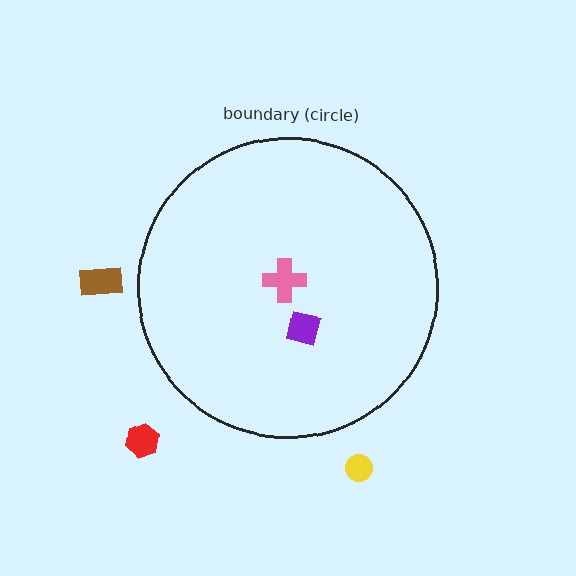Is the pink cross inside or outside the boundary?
Inside.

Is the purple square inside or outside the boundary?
Inside.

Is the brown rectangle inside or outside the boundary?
Outside.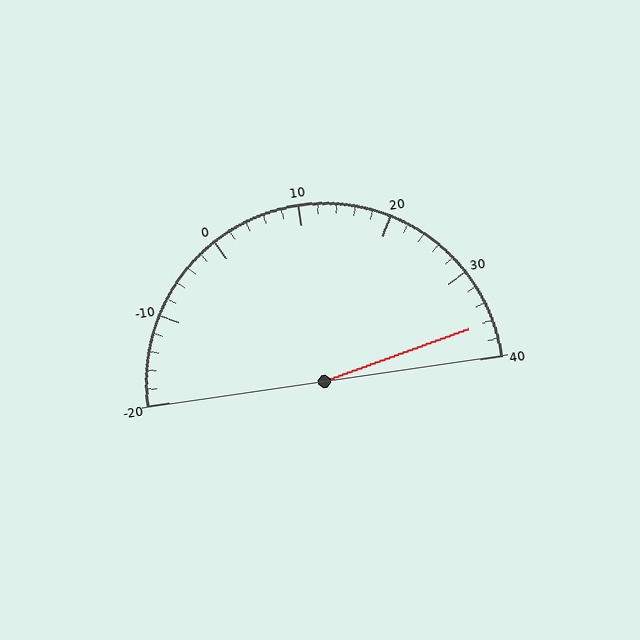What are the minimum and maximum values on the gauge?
The gauge ranges from -20 to 40.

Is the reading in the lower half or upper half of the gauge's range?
The reading is in the upper half of the range (-20 to 40).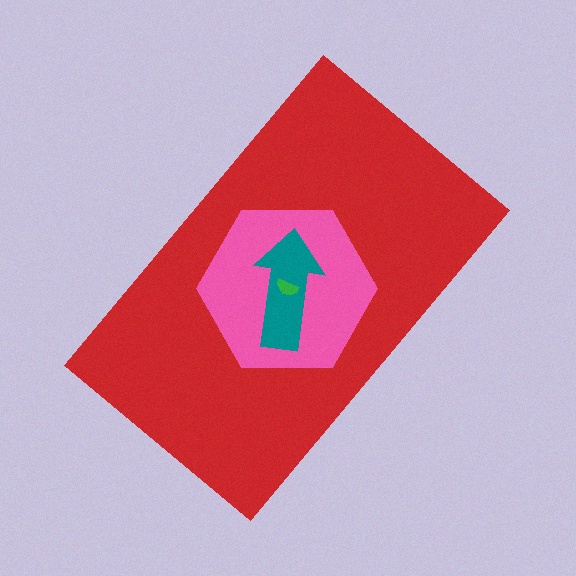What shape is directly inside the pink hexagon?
The teal arrow.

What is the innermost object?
The green semicircle.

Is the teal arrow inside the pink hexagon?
Yes.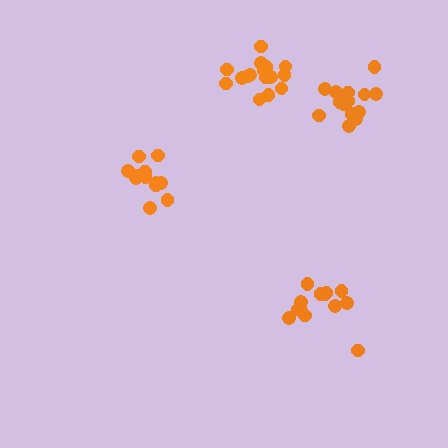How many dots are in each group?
Group 1: 15 dots, Group 2: 16 dots, Group 3: 13 dots, Group 4: 16 dots (60 total).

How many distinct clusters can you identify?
There are 4 distinct clusters.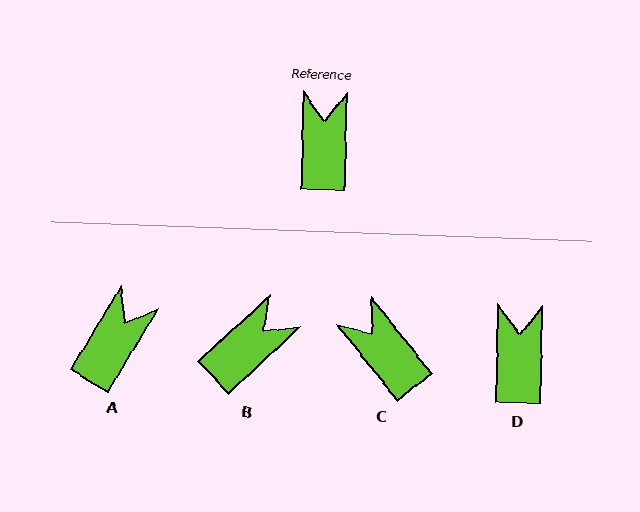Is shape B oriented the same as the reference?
No, it is off by about 46 degrees.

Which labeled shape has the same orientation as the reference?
D.